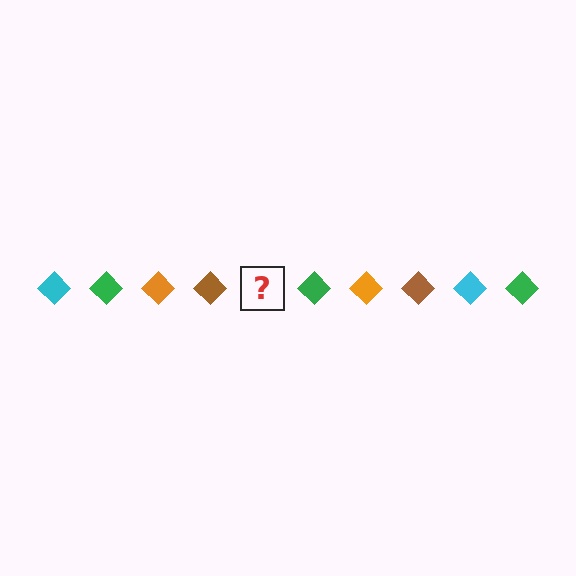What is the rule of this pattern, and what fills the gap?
The rule is that the pattern cycles through cyan, green, orange, brown diamonds. The gap should be filled with a cyan diamond.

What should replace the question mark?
The question mark should be replaced with a cyan diamond.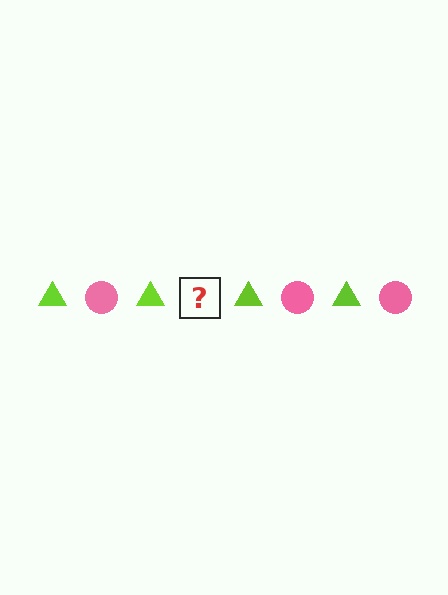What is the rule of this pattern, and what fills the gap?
The rule is that the pattern alternates between lime triangle and pink circle. The gap should be filled with a pink circle.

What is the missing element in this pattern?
The missing element is a pink circle.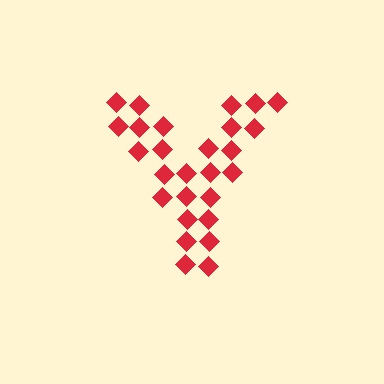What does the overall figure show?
The overall figure shows the letter Y.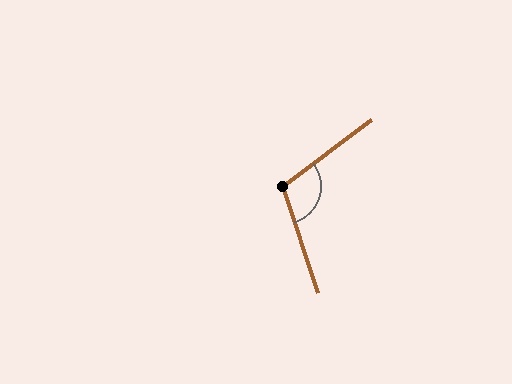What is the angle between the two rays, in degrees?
Approximately 109 degrees.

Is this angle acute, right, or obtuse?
It is obtuse.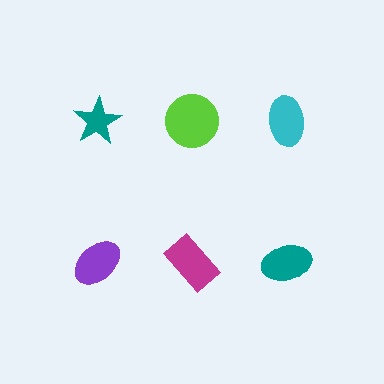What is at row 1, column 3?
A cyan ellipse.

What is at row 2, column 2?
A magenta rectangle.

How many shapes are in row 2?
3 shapes.